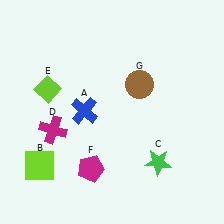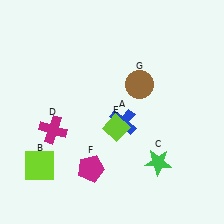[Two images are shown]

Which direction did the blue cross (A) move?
The blue cross (A) moved right.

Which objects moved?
The objects that moved are: the blue cross (A), the lime diamond (E).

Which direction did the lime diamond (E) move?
The lime diamond (E) moved right.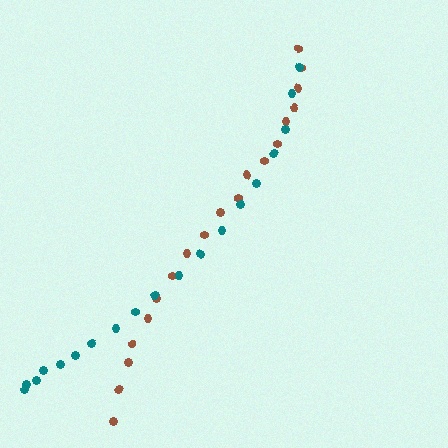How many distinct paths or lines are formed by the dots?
There are 2 distinct paths.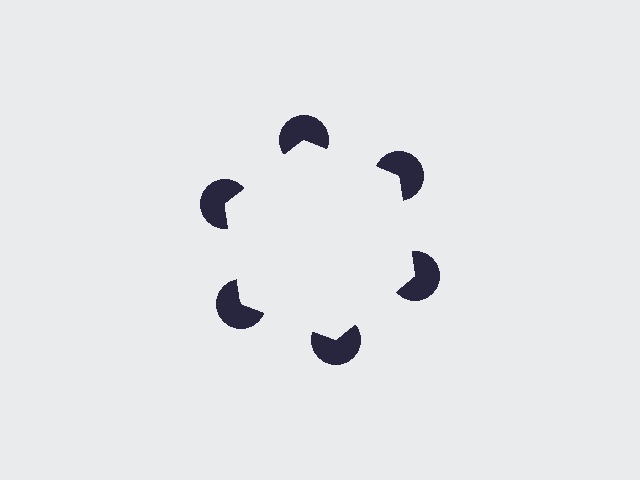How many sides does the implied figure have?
6 sides.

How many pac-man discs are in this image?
There are 6 — one at each vertex of the illusory hexagon.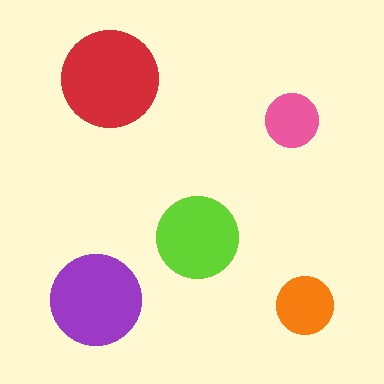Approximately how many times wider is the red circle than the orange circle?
About 1.5 times wider.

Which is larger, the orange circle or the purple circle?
The purple one.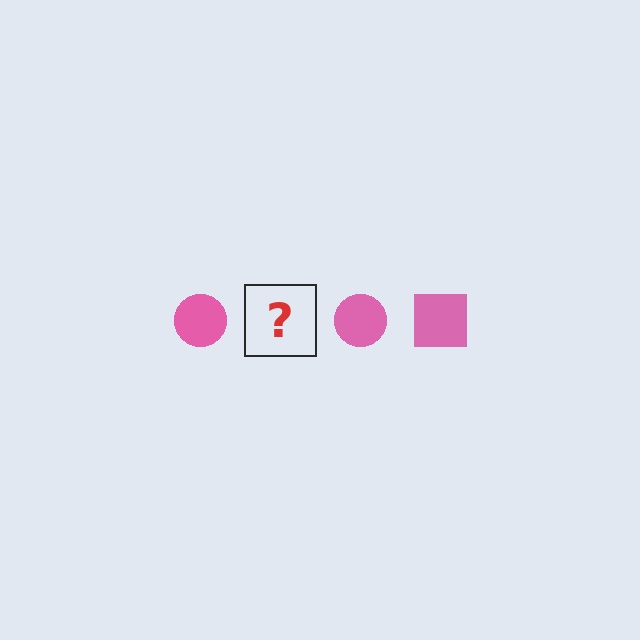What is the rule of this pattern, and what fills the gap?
The rule is that the pattern cycles through circle, square shapes in pink. The gap should be filled with a pink square.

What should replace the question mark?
The question mark should be replaced with a pink square.